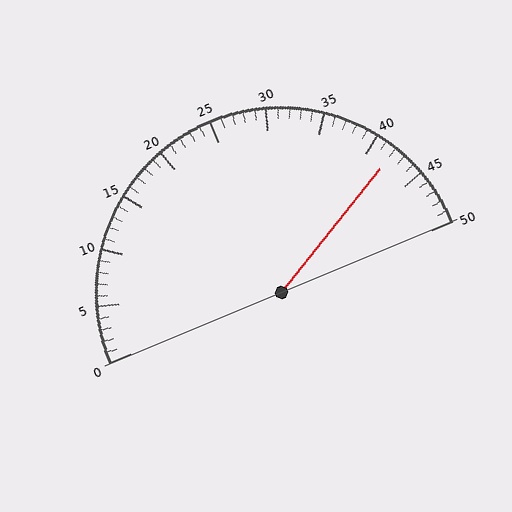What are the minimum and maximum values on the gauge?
The gauge ranges from 0 to 50.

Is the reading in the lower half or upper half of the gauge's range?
The reading is in the upper half of the range (0 to 50).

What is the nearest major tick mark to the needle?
The nearest major tick mark is 40.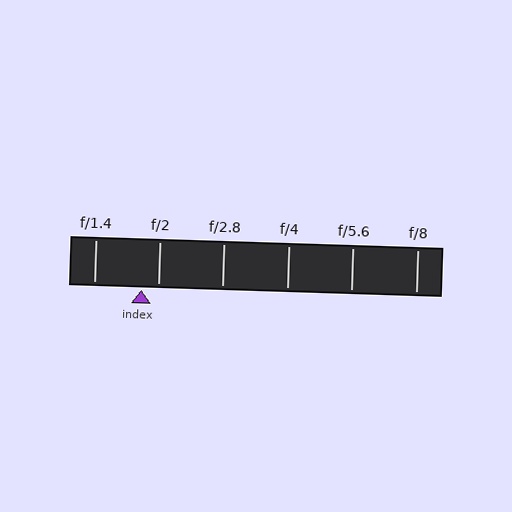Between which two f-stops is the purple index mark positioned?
The index mark is between f/1.4 and f/2.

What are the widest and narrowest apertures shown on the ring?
The widest aperture shown is f/1.4 and the narrowest is f/8.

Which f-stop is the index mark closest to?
The index mark is closest to f/2.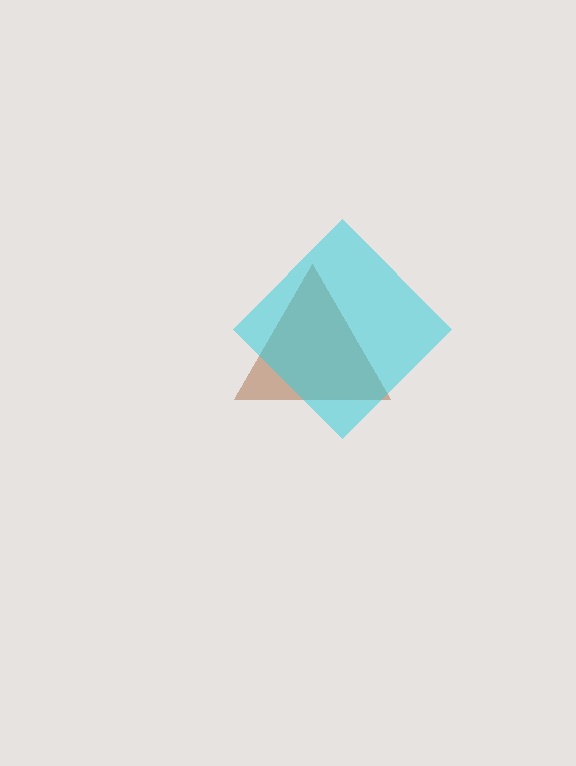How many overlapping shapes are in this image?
There are 2 overlapping shapes in the image.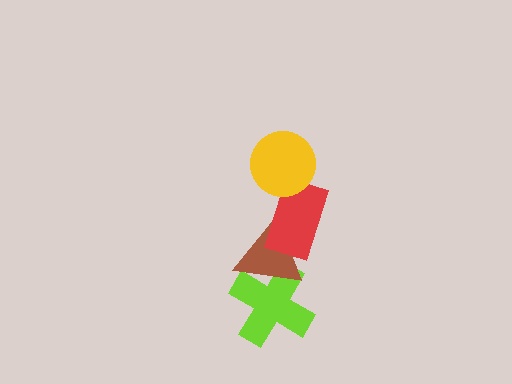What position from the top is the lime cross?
The lime cross is 4th from the top.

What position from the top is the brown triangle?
The brown triangle is 3rd from the top.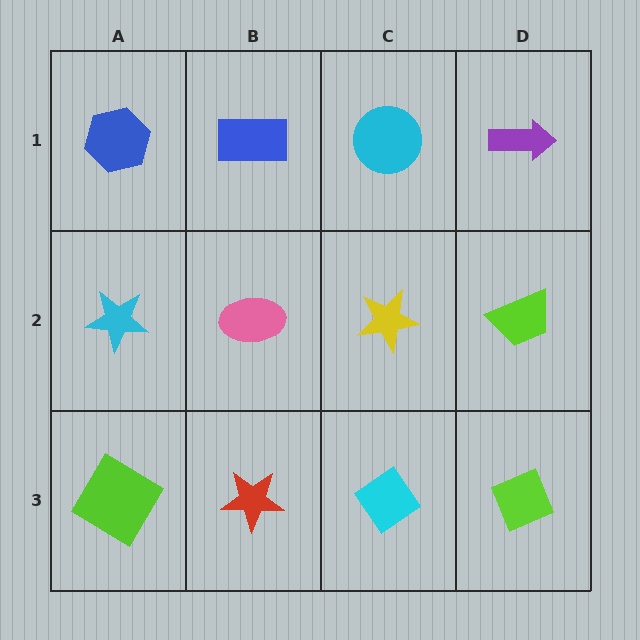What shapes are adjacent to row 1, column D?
A lime trapezoid (row 2, column D), a cyan circle (row 1, column C).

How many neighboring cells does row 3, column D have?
2.